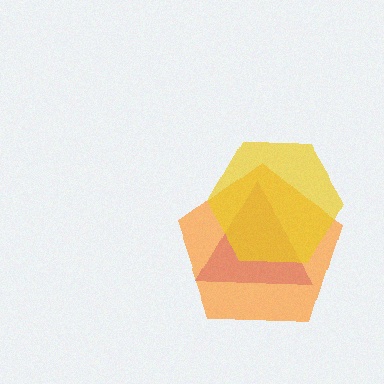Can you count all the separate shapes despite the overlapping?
Yes, there are 3 separate shapes.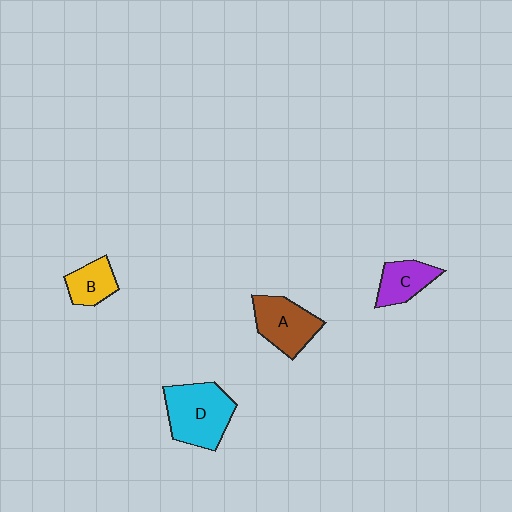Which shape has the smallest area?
Shape B (yellow).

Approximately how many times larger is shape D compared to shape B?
Approximately 2.0 times.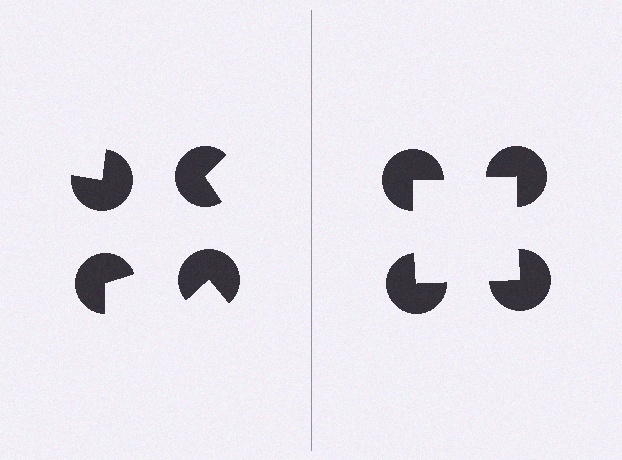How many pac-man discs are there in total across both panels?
8 — 4 on each side.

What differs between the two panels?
The pac-man discs are positioned identically on both sides; only the wedge orientations differ. On the right they align to a square; on the left they are misaligned.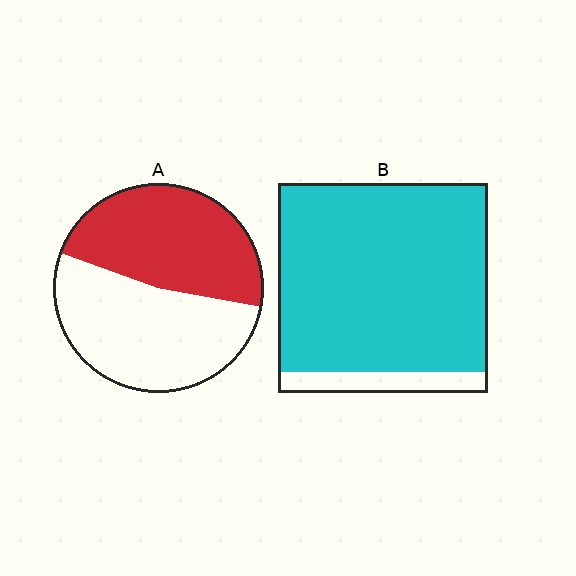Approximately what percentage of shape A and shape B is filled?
A is approximately 45% and B is approximately 90%.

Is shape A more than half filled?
Roughly half.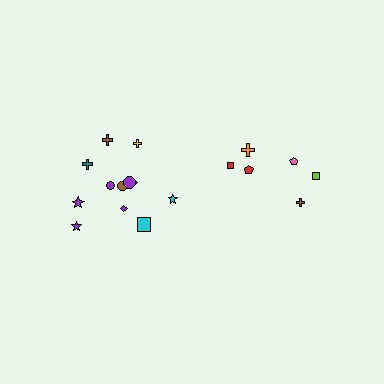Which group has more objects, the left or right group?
The left group.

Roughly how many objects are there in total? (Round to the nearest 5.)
Roughly 20 objects in total.